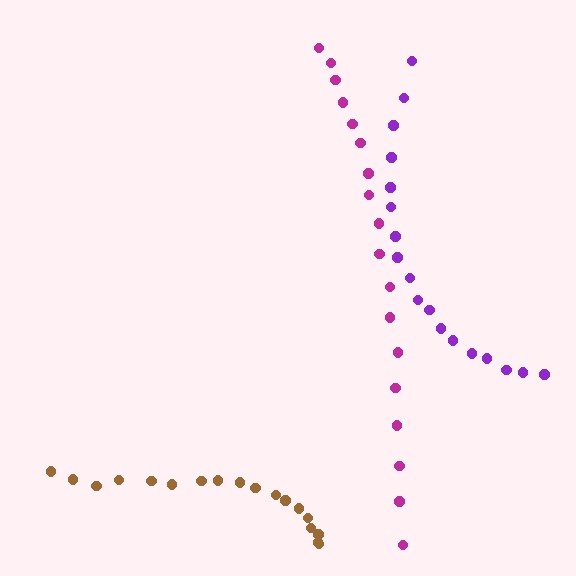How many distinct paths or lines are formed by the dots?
There are 3 distinct paths.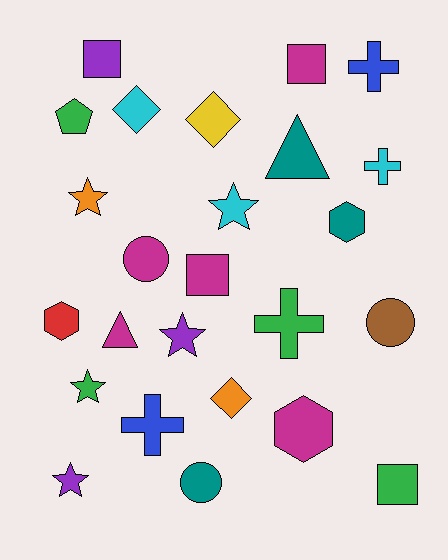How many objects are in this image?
There are 25 objects.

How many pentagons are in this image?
There is 1 pentagon.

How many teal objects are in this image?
There are 3 teal objects.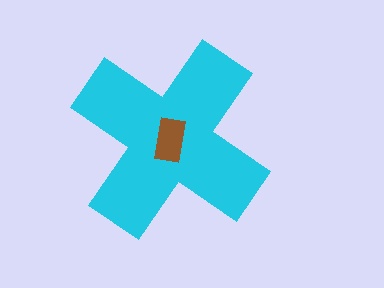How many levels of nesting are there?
2.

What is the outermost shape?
The cyan cross.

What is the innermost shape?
The brown rectangle.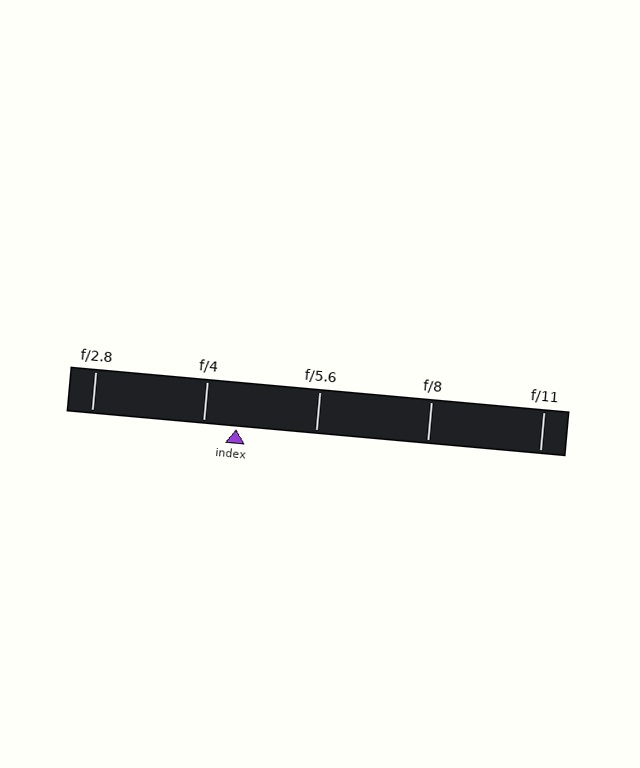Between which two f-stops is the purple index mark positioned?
The index mark is between f/4 and f/5.6.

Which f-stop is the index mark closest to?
The index mark is closest to f/4.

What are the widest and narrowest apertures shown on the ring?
The widest aperture shown is f/2.8 and the narrowest is f/11.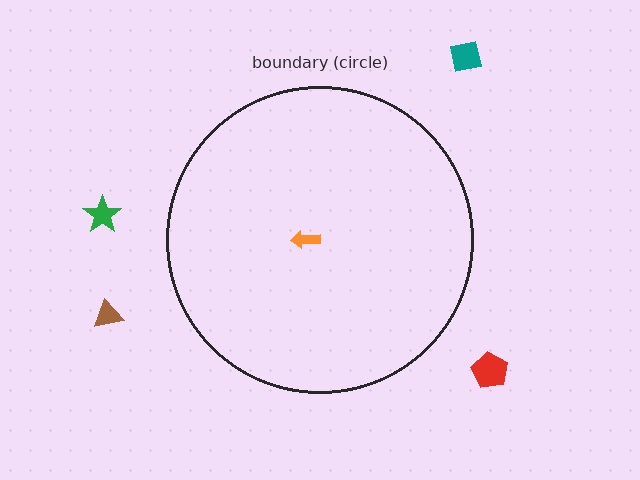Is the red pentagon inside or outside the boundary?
Outside.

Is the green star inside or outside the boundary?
Outside.